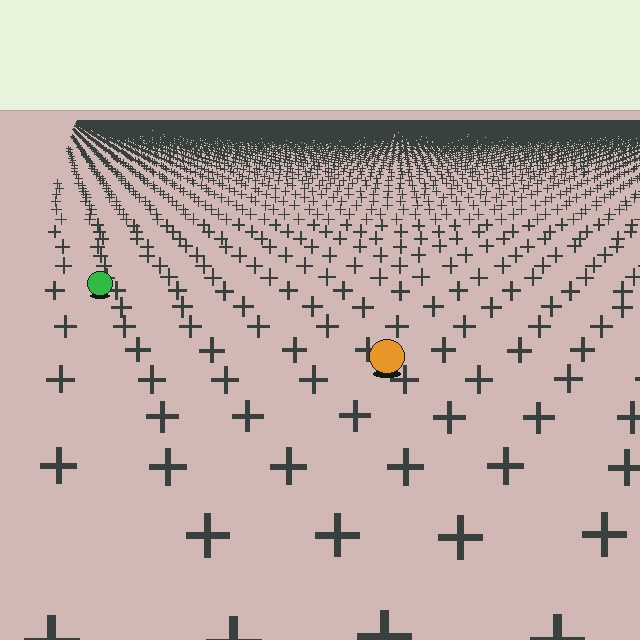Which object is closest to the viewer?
The orange circle is closest. The texture marks near it are larger and more spread out.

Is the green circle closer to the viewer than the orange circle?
No. The orange circle is closer — you can tell from the texture gradient: the ground texture is coarser near it.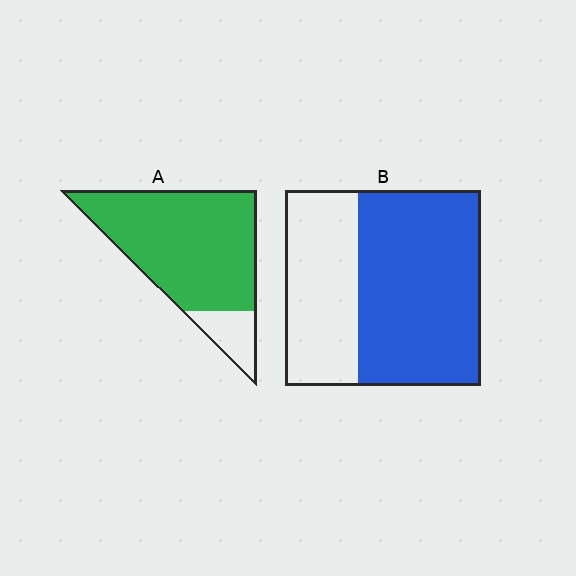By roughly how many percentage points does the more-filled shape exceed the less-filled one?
By roughly 25 percentage points (A over B).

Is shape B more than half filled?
Yes.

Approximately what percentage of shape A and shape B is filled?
A is approximately 85% and B is approximately 65%.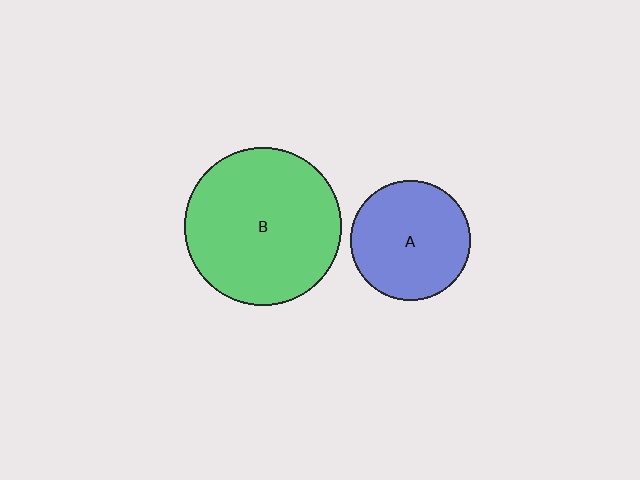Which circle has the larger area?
Circle B (green).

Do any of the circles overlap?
No, none of the circles overlap.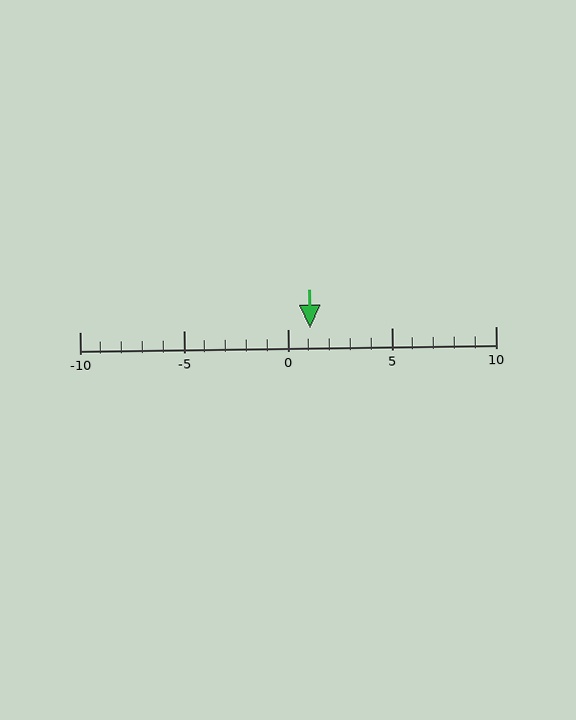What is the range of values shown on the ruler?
The ruler shows values from -10 to 10.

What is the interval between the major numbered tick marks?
The major tick marks are spaced 5 units apart.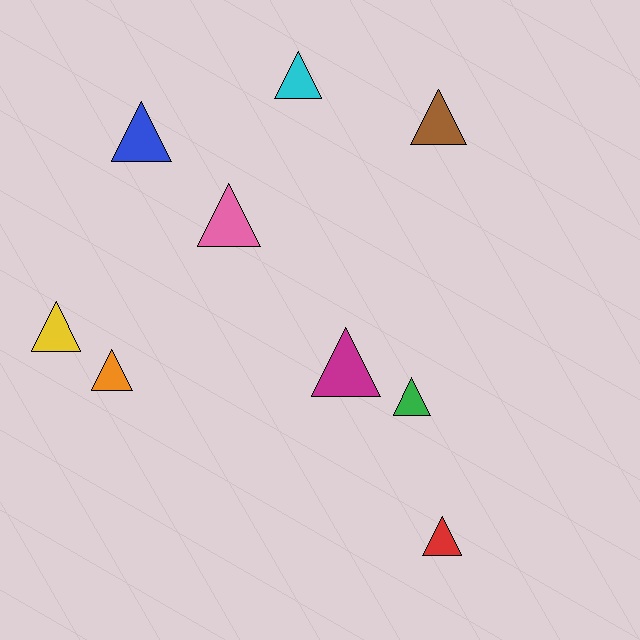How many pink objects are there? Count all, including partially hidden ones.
There is 1 pink object.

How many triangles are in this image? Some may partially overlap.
There are 9 triangles.